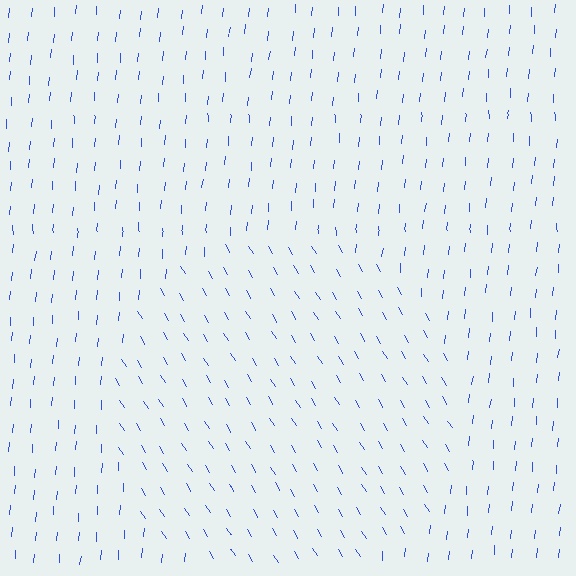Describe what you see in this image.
The image is filled with small blue line segments. A circle region in the image has lines oriented differently from the surrounding lines, creating a visible texture boundary.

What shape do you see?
I see a circle.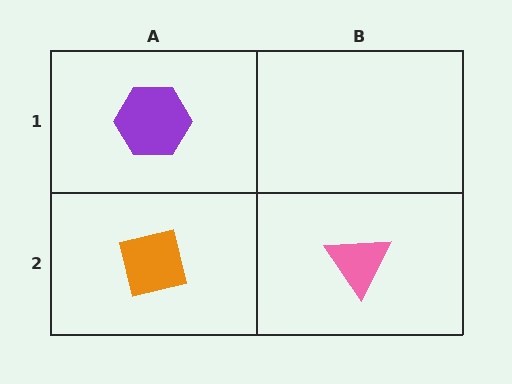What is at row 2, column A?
An orange square.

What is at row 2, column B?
A pink triangle.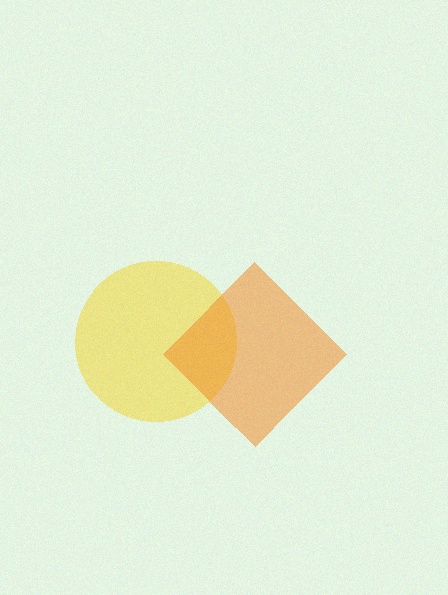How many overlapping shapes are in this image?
There are 2 overlapping shapes in the image.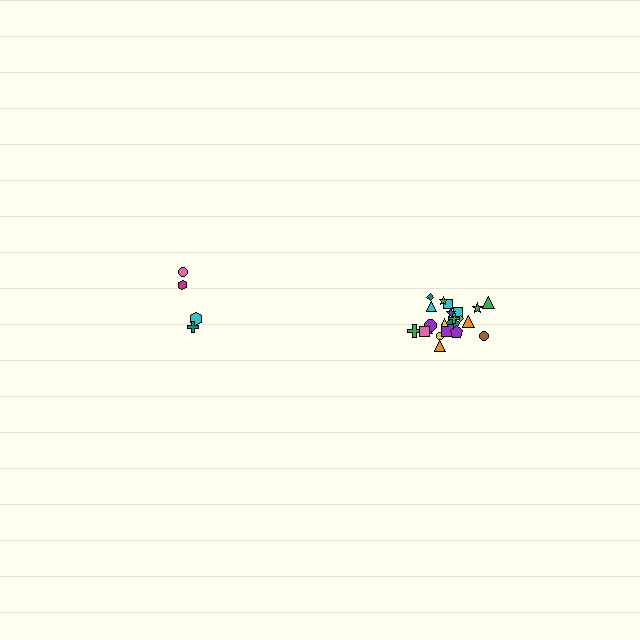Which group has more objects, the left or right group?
The right group.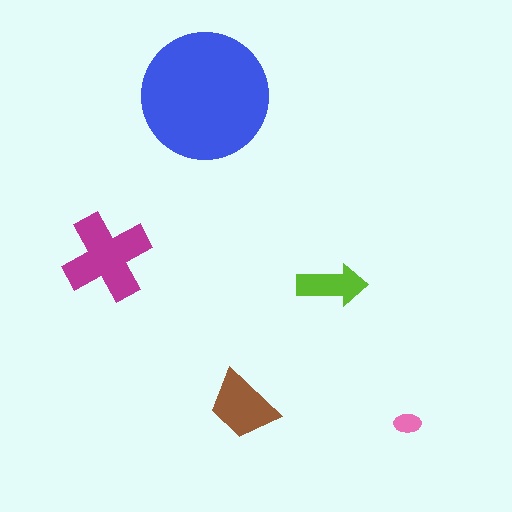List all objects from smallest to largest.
The pink ellipse, the lime arrow, the brown trapezoid, the magenta cross, the blue circle.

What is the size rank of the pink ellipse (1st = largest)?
5th.